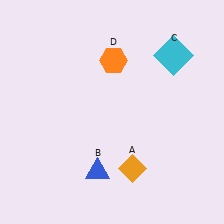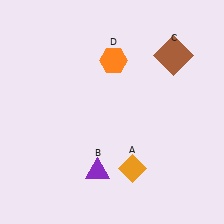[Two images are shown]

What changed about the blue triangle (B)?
In Image 1, B is blue. In Image 2, it changed to purple.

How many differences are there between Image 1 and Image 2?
There are 2 differences between the two images.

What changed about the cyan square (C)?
In Image 1, C is cyan. In Image 2, it changed to brown.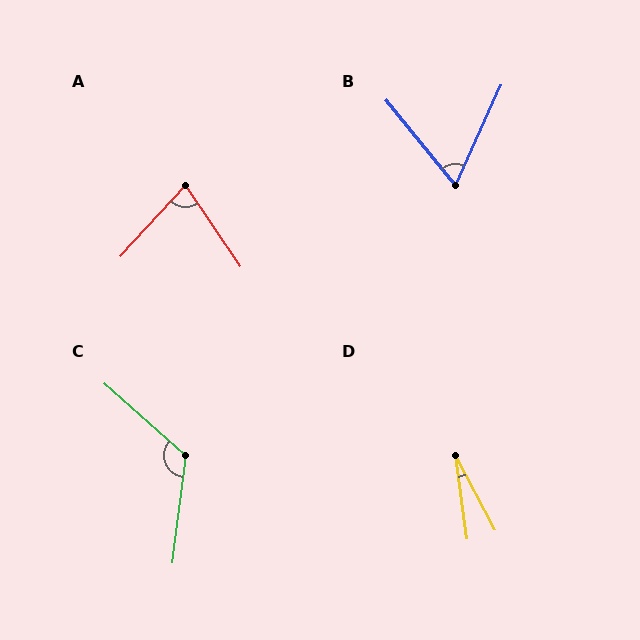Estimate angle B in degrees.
Approximately 64 degrees.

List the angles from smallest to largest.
D (20°), B (64°), A (77°), C (124°).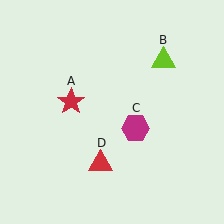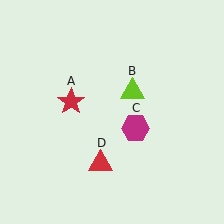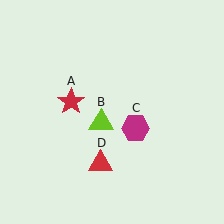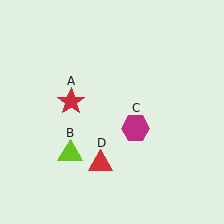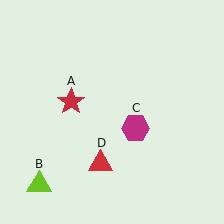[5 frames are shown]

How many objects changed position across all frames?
1 object changed position: lime triangle (object B).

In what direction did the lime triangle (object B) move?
The lime triangle (object B) moved down and to the left.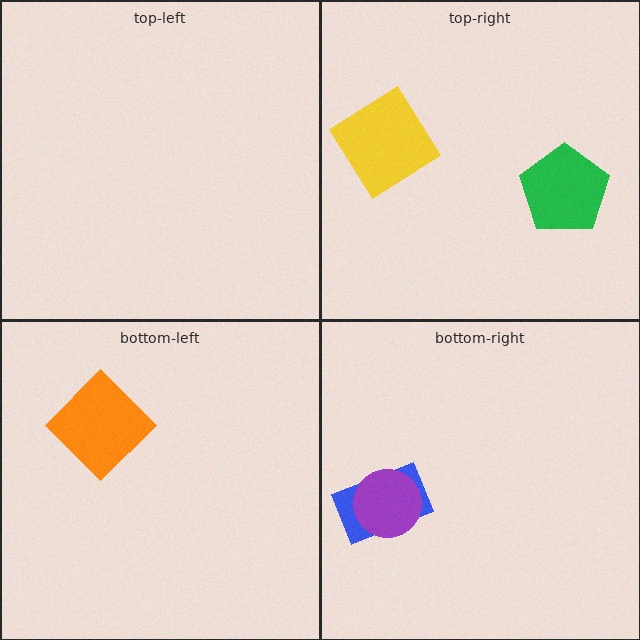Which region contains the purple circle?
The bottom-right region.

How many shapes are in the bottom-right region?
2.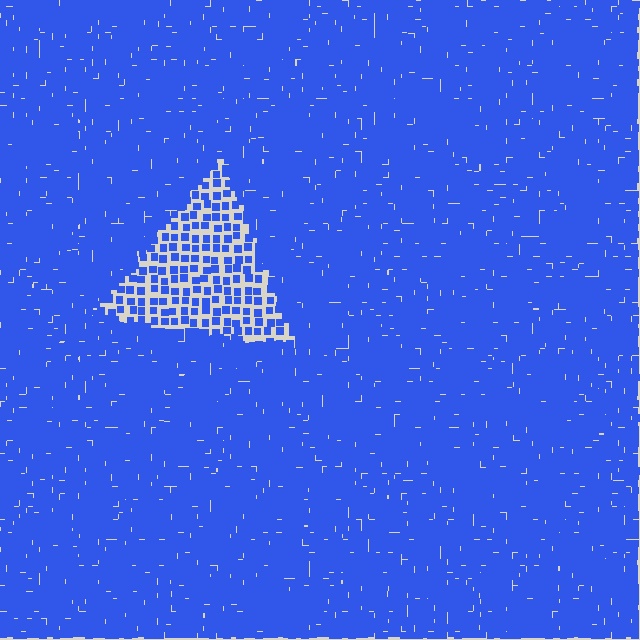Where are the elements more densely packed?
The elements are more densely packed outside the triangle boundary.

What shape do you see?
I see a triangle.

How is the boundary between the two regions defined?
The boundary is defined by a change in element density (approximately 2.6x ratio). All elements are the same color, size, and shape.